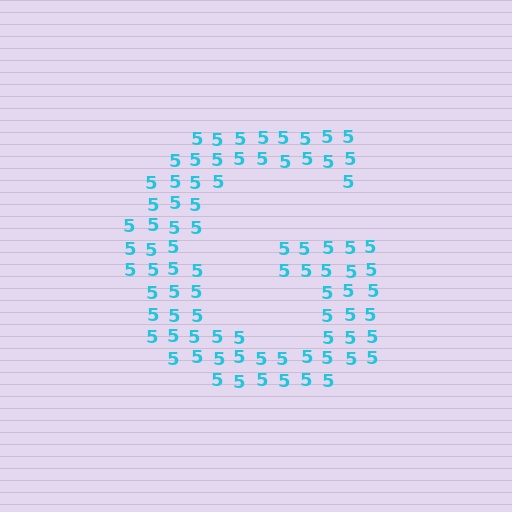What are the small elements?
The small elements are digit 5's.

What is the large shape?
The large shape is the letter G.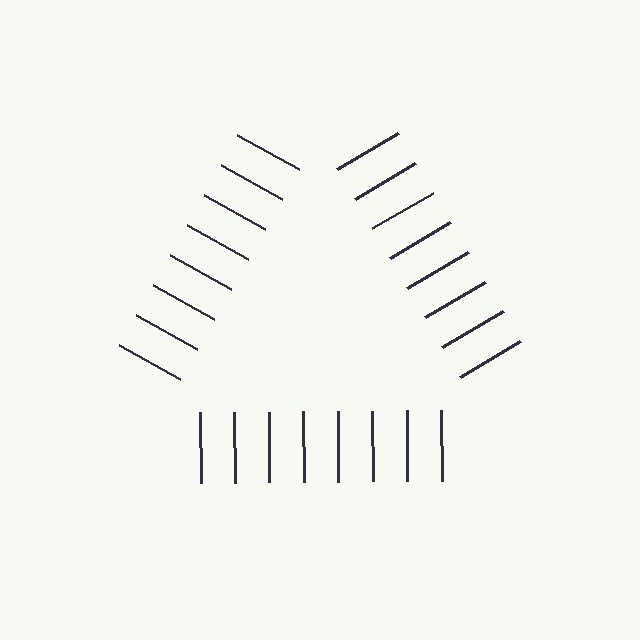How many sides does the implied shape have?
3 sides — the line-ends trace a triangle.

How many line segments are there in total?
24 — 8 along each of the 3 edges.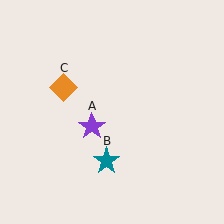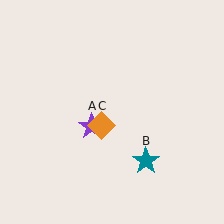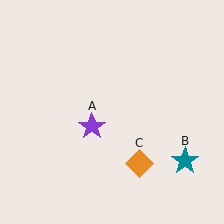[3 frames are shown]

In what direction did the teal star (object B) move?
The teal star (object B) moved right.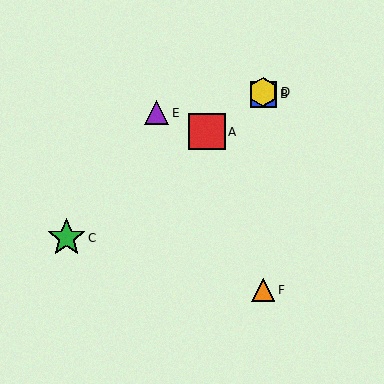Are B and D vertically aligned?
Yes, both are at x≈263.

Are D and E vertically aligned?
No, D is at x≈263 and E is at x≈157.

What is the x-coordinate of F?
Object F is at x≈263.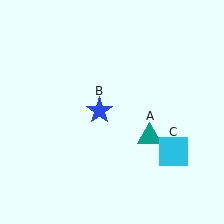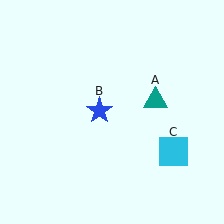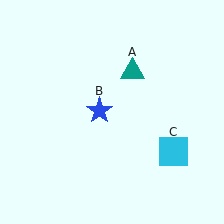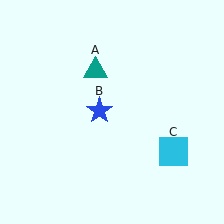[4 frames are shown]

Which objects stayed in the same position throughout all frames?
Blue star (object B) and cyan square (object C) remained stationary.